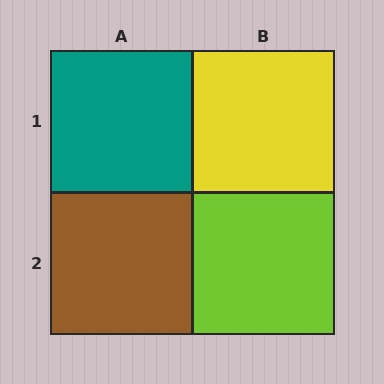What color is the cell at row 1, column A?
Teal.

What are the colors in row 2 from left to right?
Brown, lime.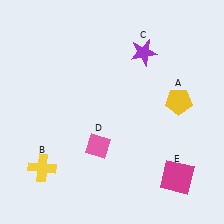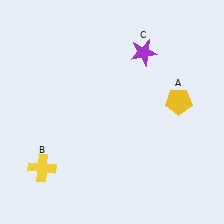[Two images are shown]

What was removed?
The pink diamond (D), the magenta square (E) were removed in Image 2.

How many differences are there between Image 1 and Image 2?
There are 2 differences between the two images.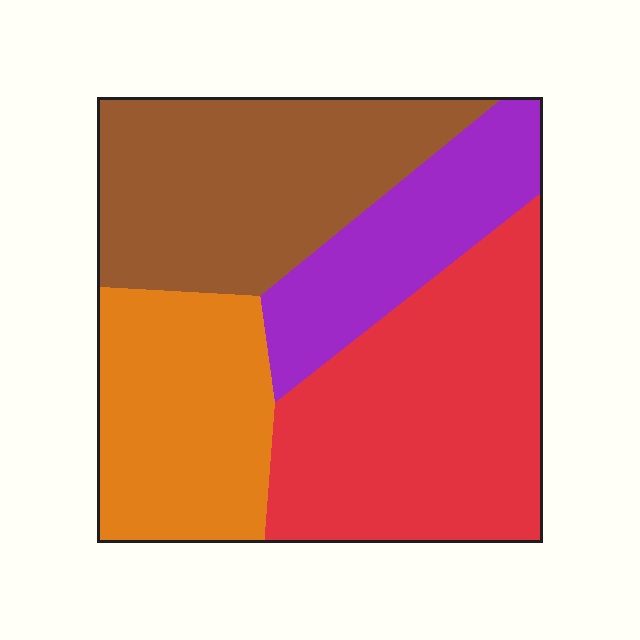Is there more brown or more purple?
Brown.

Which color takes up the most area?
Red, at roughly 35%.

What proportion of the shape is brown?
Brown covers roughly 30% of the shape.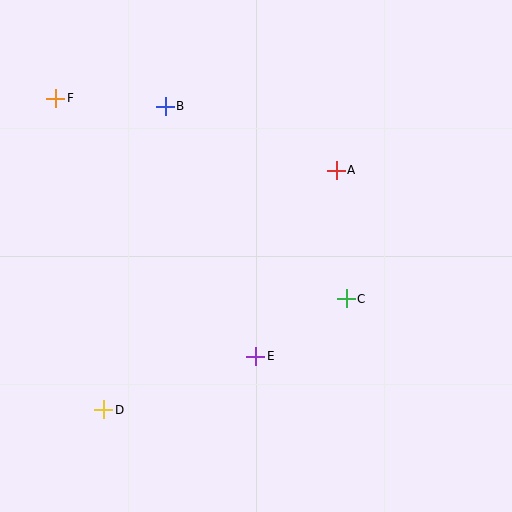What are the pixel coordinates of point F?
Point F is at (56, 98).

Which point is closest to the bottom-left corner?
Point D is closest to the bottom-left corner.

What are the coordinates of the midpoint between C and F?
The midpoint between C and F is at (201, 199).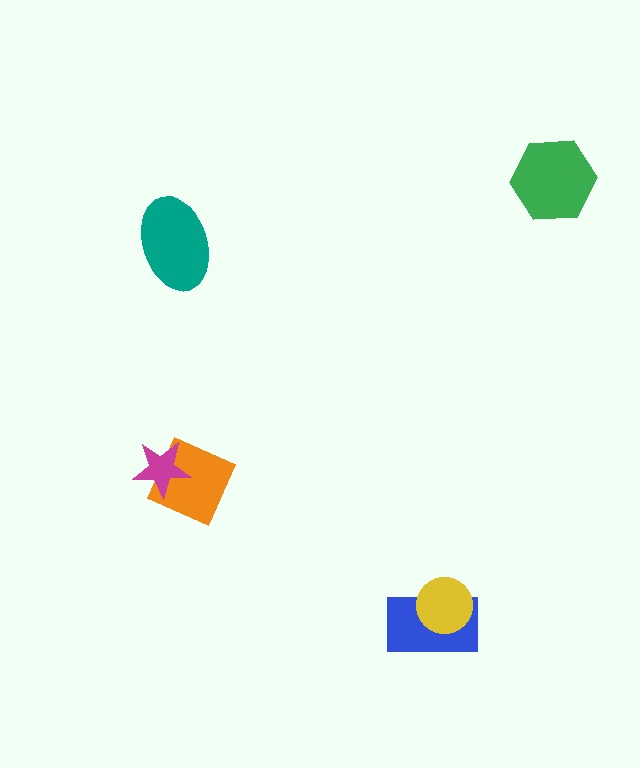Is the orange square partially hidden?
Yes, it is partially covered by another shape.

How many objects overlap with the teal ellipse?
0 objects overlap with the teal ellipse.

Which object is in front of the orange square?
The magenta star is in front of the orange square.